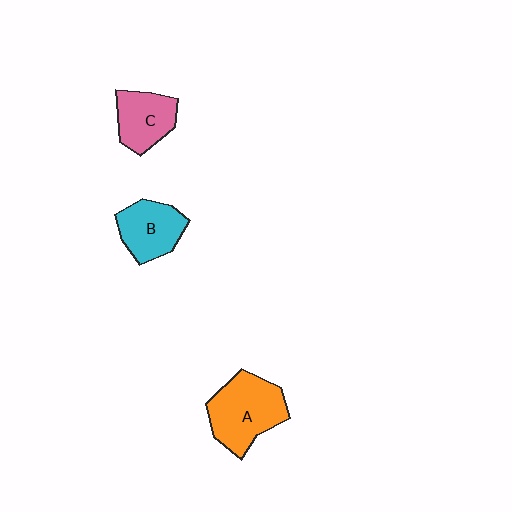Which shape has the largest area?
Shape A (orange).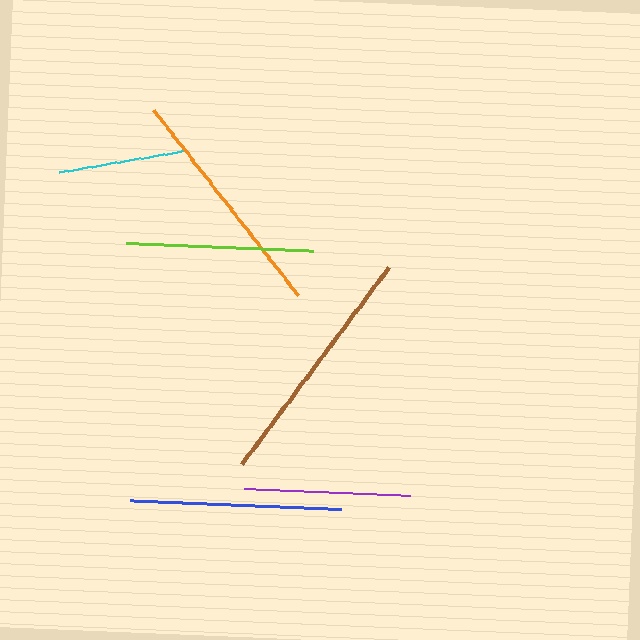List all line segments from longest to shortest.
From longest to shortest: brown, orange, blue, lime, purple, cyan.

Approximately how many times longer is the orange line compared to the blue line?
The orange line is approximately 1.1 times the length of the blue line.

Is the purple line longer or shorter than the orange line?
The orange line is longer than the purple line.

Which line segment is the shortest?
The cyan line is the shortest at approximately 129 pixels.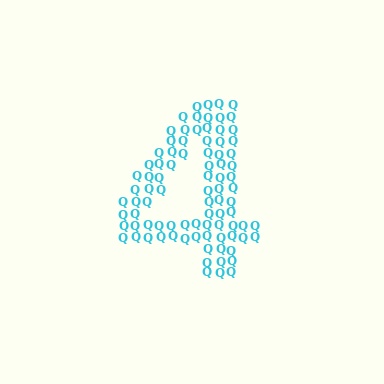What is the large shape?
The large shape is the digit 4.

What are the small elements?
The small elements are letter Q's.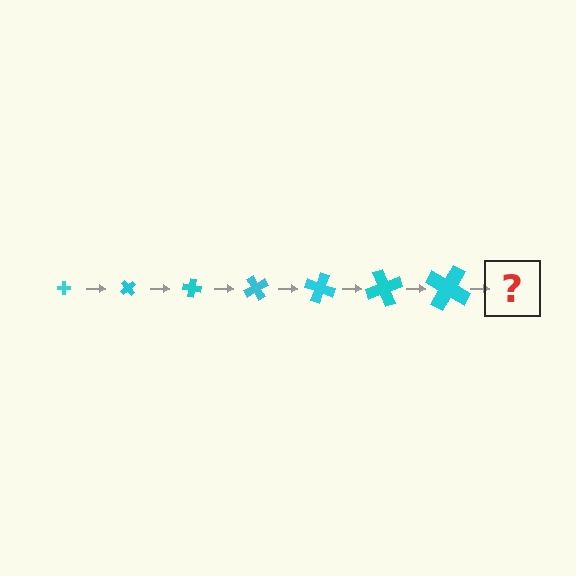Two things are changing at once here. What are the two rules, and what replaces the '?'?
The two rules are that the cross grows larger each step and it rotates 50 degrees each step. The '?' should be a cross, larger than the previous one and rotated 350 degrees from the start.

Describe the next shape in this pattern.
It should be a cross, larger than the previous one and rotated 350 degrees from the start.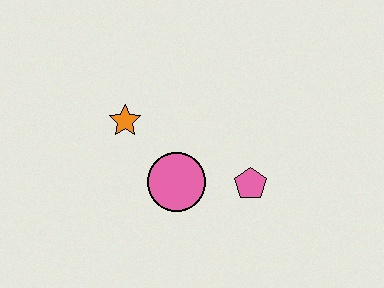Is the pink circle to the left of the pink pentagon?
Yes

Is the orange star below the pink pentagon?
No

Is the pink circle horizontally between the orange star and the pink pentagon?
Yes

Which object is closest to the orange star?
The pink circle is closest to the orange star.